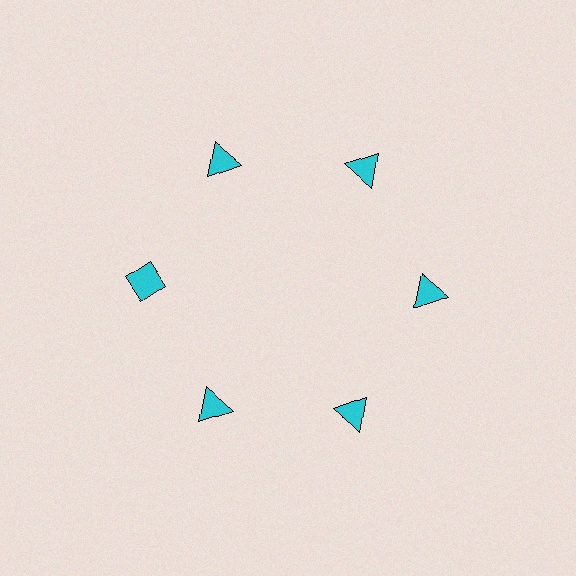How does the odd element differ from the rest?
It has a different shape: diamond instead of triangle.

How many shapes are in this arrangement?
There are 6 shapes arranged in a ring pattern.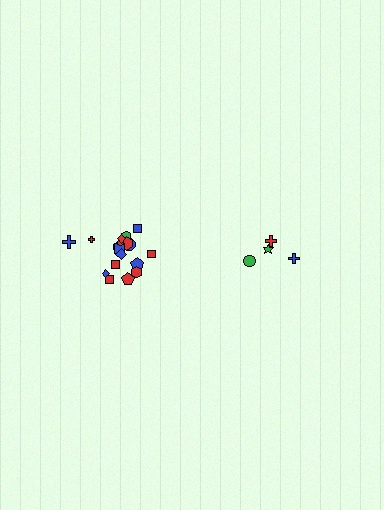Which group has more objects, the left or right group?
The left group.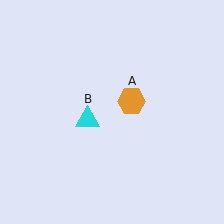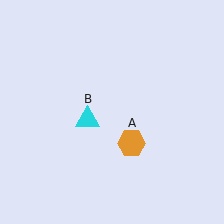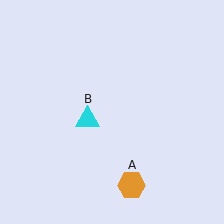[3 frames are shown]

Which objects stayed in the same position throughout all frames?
Cyan triangle (object B) remained stationary.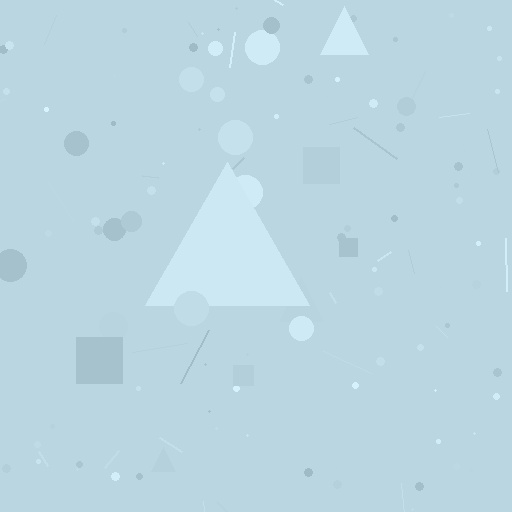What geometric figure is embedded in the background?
A triangle is embedded in the background.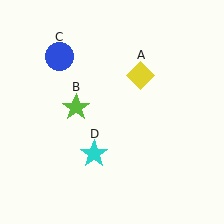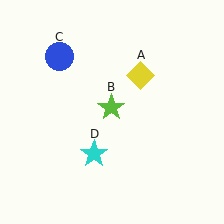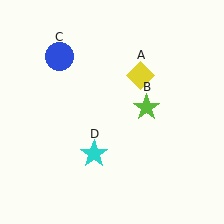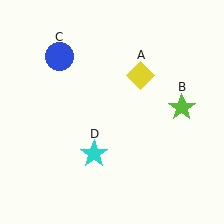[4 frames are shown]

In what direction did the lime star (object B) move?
The lime star (object B) moved right.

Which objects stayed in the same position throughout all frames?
Yellow diamond (object A) and blue circle (object C) and cyan star (object D) remained stationary.